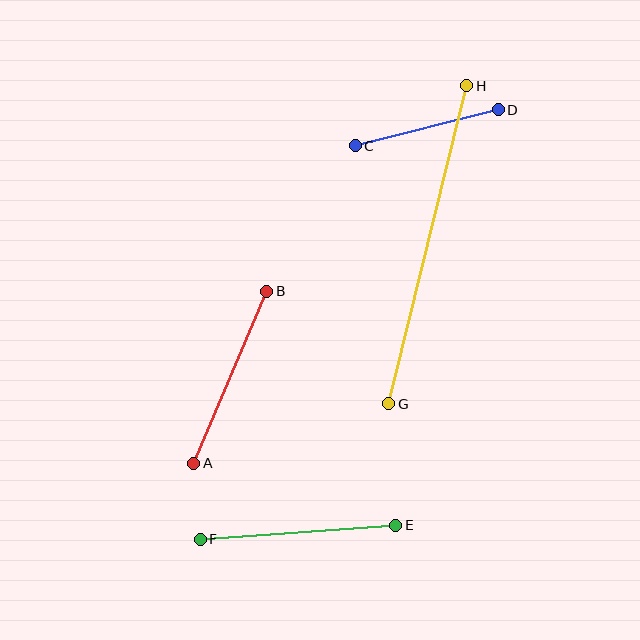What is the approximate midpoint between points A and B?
The midpoint is at approximately (230, 377) pixels.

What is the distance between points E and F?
The distance is approximately 196 pixels.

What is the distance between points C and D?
The distance is approximately 147 pixels.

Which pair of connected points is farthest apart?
Points G and H are farthest apart.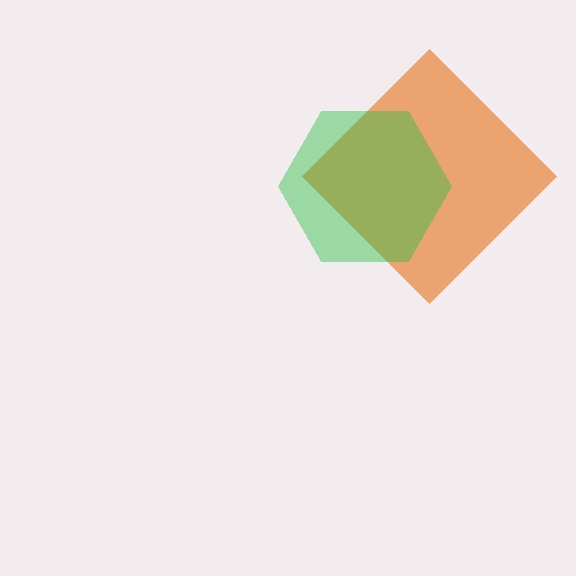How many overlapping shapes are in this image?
There are 2 overlapping shapes in the image.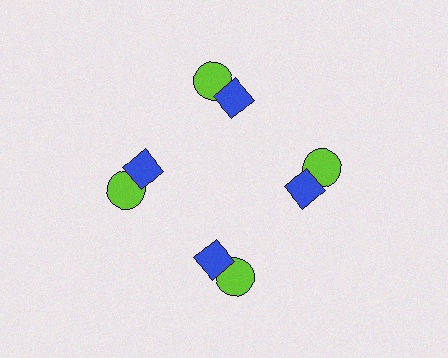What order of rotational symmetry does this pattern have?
This pattern has 4-fold rotational symmetry.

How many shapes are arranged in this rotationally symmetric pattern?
There are 8 shapes, arranged in 4 groups of 2.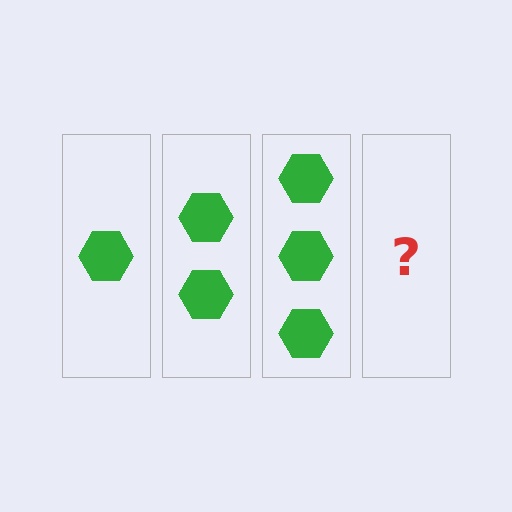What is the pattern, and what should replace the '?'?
The pattern is that each step adds one more hexagon. The '?' should be 4 hexagons.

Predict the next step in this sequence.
The next step is 4 hexagons.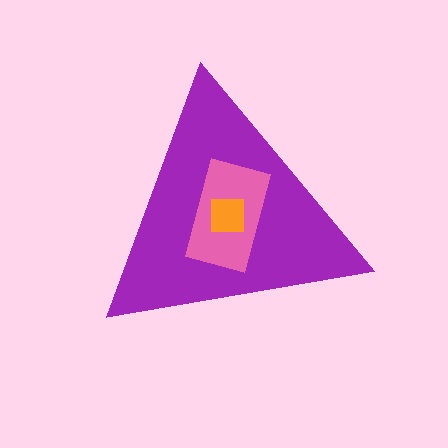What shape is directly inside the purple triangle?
The pink rectangle.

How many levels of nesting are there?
3.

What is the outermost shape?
The purple triangle.